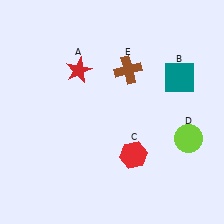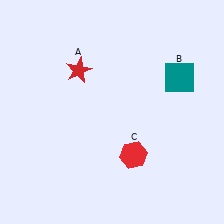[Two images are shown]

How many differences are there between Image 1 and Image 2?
There are 2 differences between the two images.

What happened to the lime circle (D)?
The lime circle (D) was removed in Image 2. It was in the bottom-right area of Image 1.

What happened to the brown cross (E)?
The brown cross (E) was removed in Image 2. It was in the top-right area of Image 1.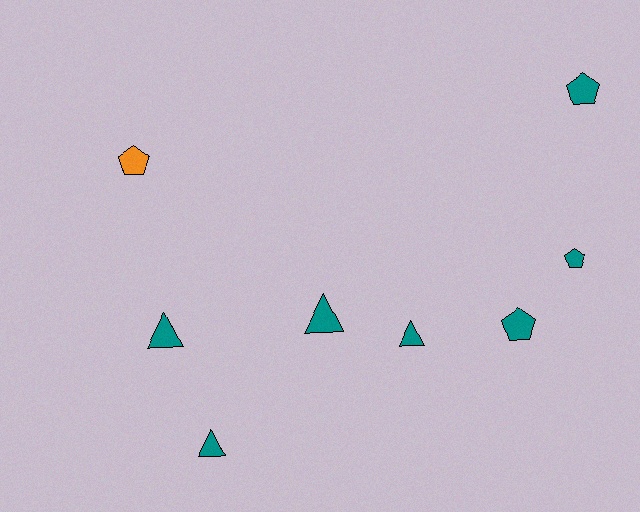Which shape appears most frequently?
Pentagon, with 4 objects.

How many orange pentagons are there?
There is 1 orange pentagon.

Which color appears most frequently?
Teal, with 7 objects.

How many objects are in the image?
There are 8 objects.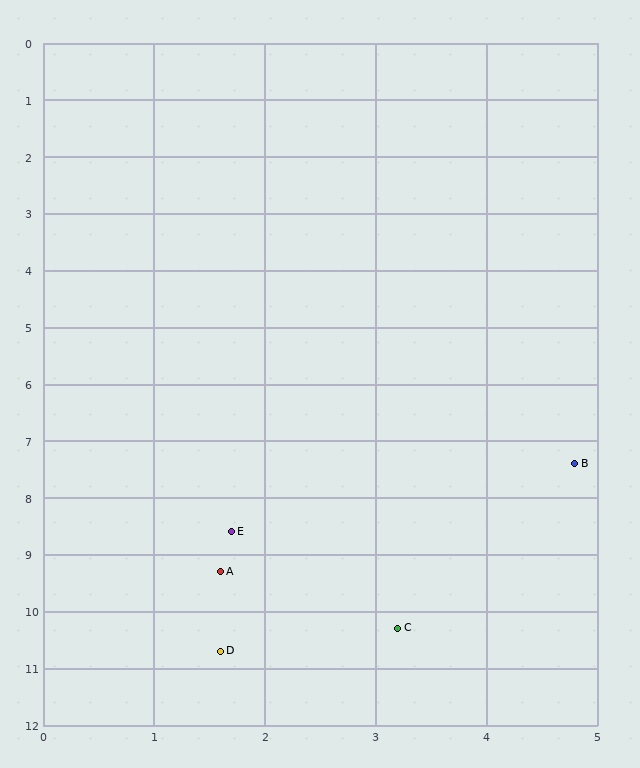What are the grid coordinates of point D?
Point D is at approximately (1.6, 10.7).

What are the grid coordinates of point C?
Point C is at approximately (3.2, 10.3).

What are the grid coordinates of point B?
Point B is at approximately (4.8, 7.4).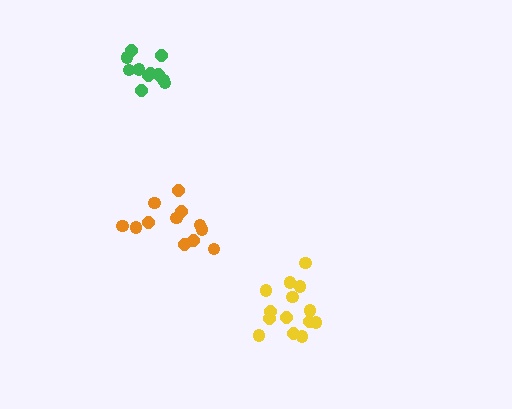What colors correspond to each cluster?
The clusters are colored: orange, yellow, green.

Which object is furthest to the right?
The yellow cluster is rightmost.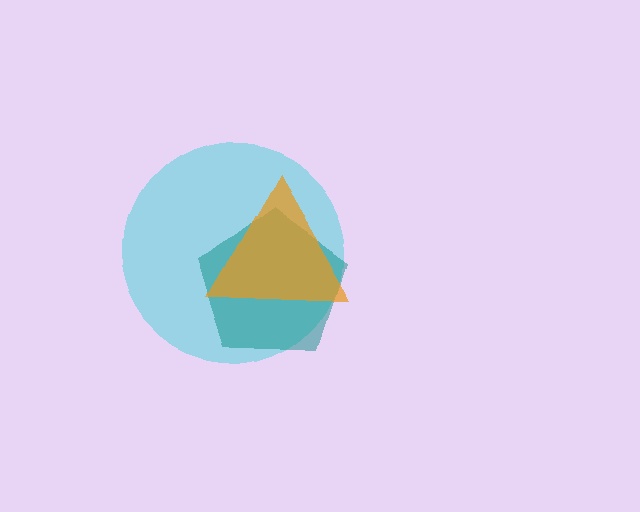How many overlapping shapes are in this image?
There are 3 overlapping shapes in the image.